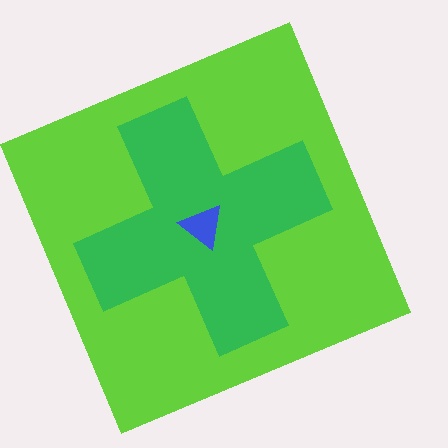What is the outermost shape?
The lime square.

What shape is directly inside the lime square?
The green cross.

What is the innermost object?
The blue triangle.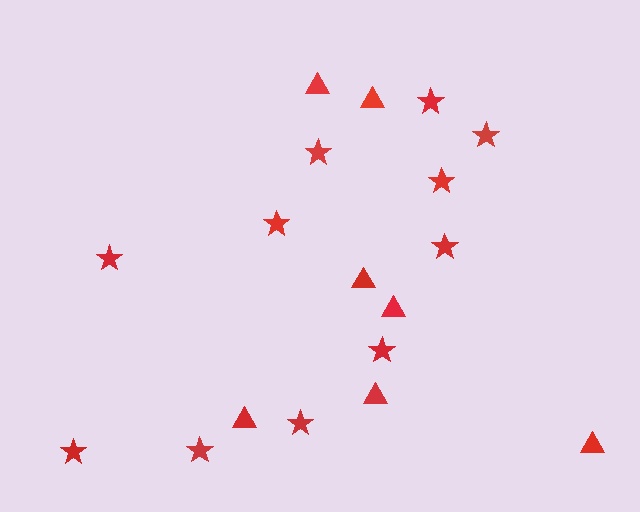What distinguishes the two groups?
There are 2 groups: one group of triangles (7) and one group of stars (11).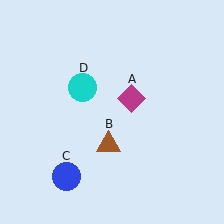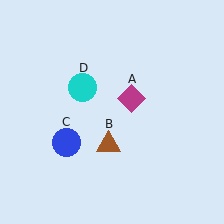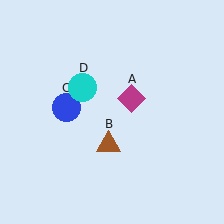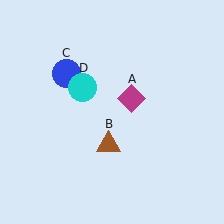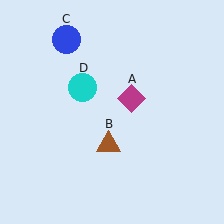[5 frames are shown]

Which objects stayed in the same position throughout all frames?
Magenta diamond (object A) and brown triangle (object B) and cyan circle (object D) remained stationary.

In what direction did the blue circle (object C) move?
The blue circle (object C) moved up.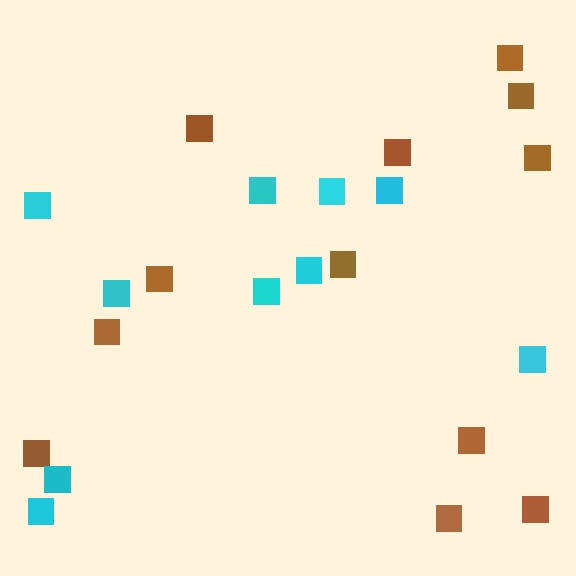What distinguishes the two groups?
There are 2 groups: one group of brown squares (12) and one group of cyan squares (10).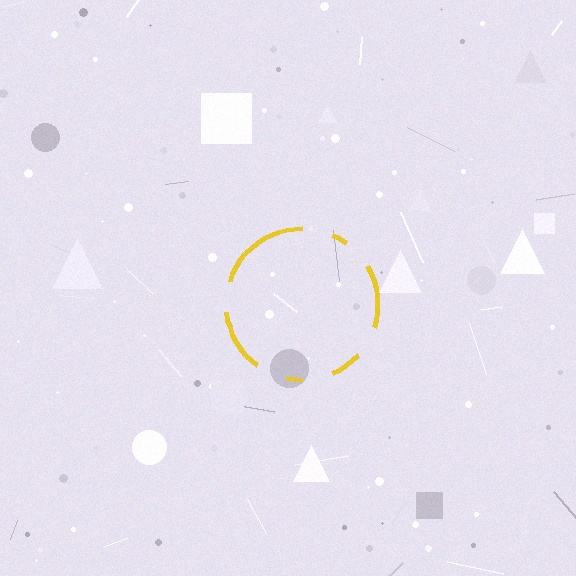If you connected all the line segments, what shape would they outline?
They would outline a circle.